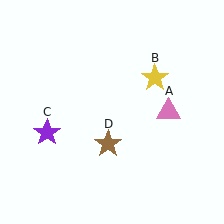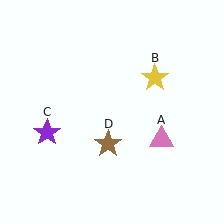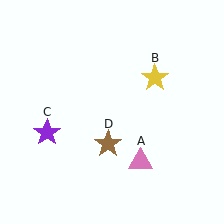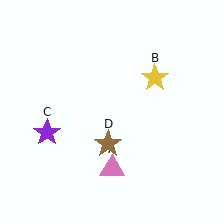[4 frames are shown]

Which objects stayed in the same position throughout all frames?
Yellow star (object B) and purple star (object C) and brown star (object D) remained stationary.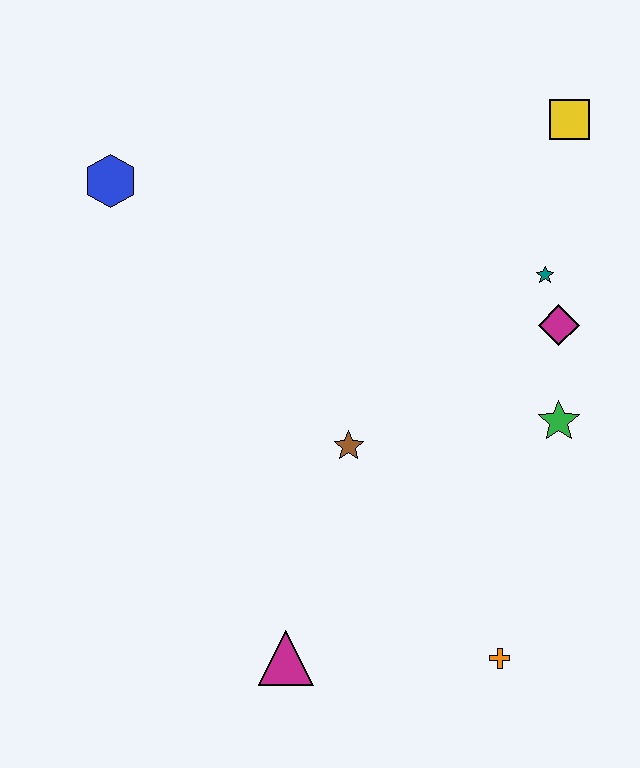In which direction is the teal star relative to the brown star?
The teal star is to the right of the brown star.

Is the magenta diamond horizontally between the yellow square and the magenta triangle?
Yes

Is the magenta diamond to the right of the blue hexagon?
Yes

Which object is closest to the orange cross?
The magenta triangle is closest to the orange cross.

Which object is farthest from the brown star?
The yellow square is farthest from the brown star.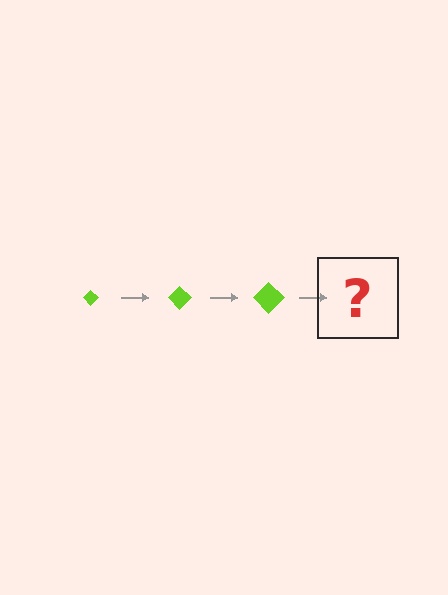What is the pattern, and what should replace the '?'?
The pattern is that the diamond gets progressively larger each step. The '?' should be a lime diamond, larger than the previous one.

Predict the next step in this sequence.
The next step is a lime diamond, larger than the previous one.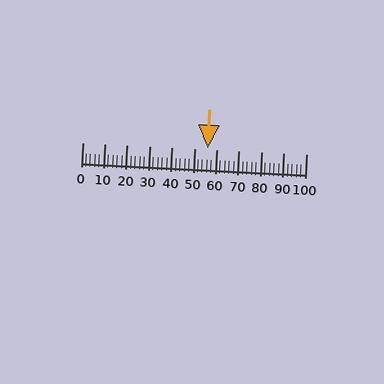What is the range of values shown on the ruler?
The ruler shows values from 0 to 100.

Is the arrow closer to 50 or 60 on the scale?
The arrow is closer to 60.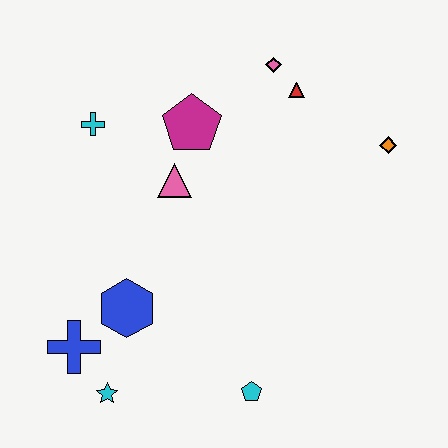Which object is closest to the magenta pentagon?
The pink triangle is closest to the magenta pentagon.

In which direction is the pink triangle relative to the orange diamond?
The pink triangle is to the left of the orange diamond.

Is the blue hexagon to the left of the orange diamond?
Yes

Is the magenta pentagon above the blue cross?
Yes